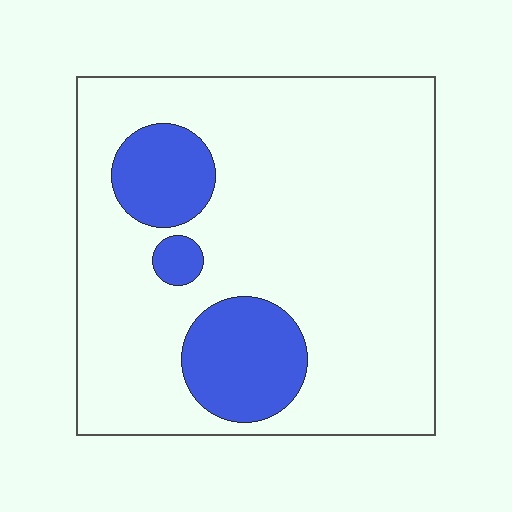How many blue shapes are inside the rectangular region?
3.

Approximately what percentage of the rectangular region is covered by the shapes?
Approximately 20%.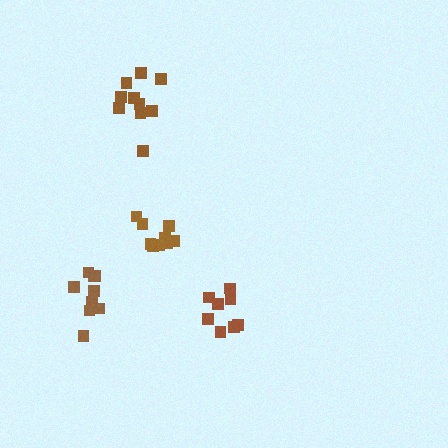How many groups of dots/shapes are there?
There are 4 groups.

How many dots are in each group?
Group 1: 9 dots, Group 2: 10 dots, Group 3: 9 dots, Group 4: 8 dots (36 total).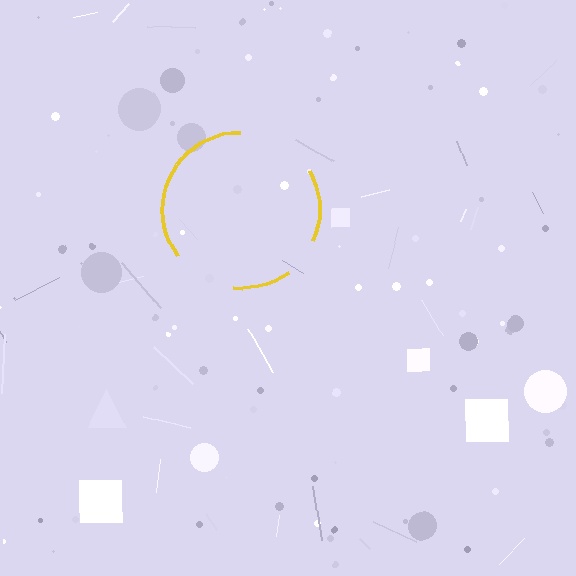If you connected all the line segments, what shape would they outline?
They would outline a circle.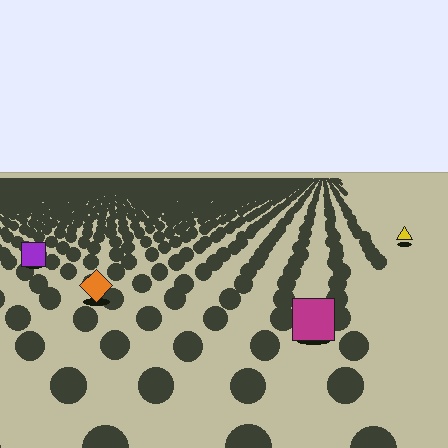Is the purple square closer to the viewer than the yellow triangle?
Yes. The purple square is closer — you can tell from the texture gradient: the ground texture is coarser near it.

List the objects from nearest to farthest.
From nearest to farthest: the magenta square, the orange diamond, the purple square, the yellow triangle.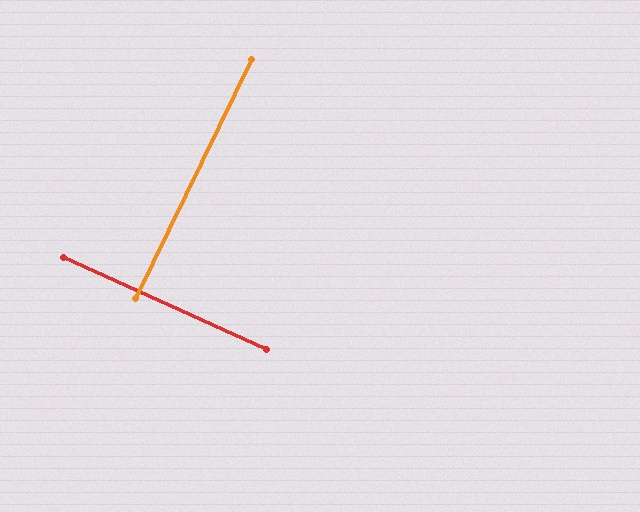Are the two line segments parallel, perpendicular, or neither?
Perpendicular — they meet at approximately 88°.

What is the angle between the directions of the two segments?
Approximately 88 degrees.